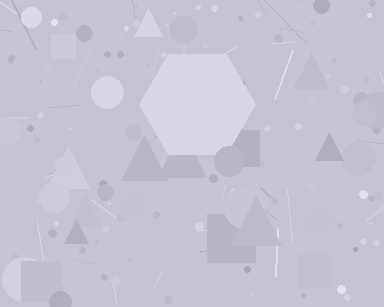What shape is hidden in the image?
A hexagon is hidden in the image.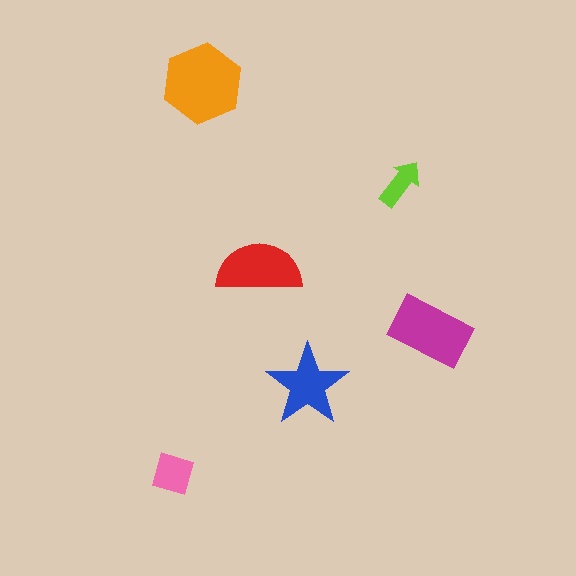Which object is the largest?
The orange hexagon.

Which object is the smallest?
The lime arrow.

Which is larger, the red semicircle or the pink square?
The red semicircle.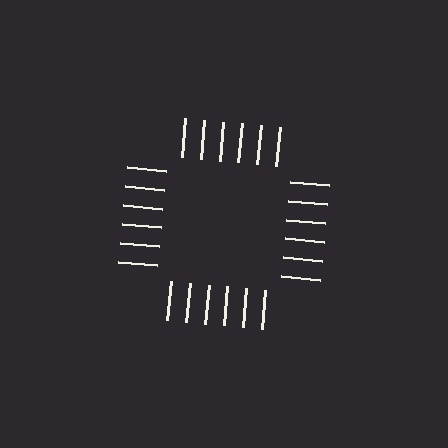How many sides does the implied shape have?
4 sides — the line-ends trace a square.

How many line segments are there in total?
24 — 6 along each of the 4 edges.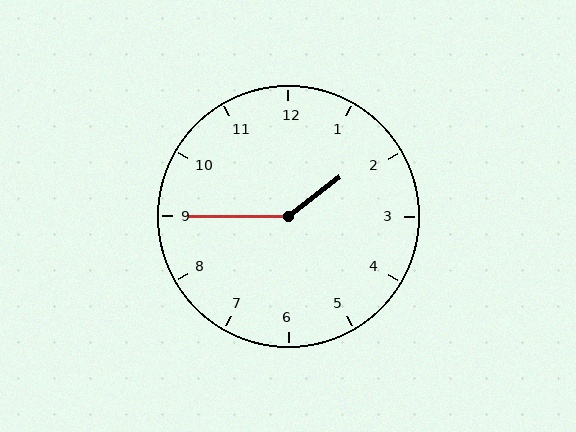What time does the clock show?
1:45.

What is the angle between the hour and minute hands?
Approximately 142 degrees.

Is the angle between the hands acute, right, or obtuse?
It is obtuse.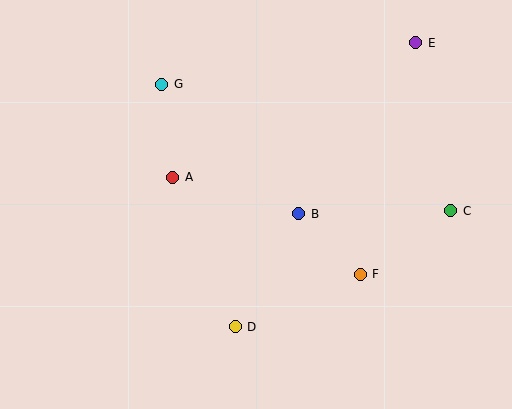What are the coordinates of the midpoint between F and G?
The midpoint between F and G is at (261, 179).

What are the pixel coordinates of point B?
Point B is at (299, 214).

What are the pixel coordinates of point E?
Point E is at (416, 43).